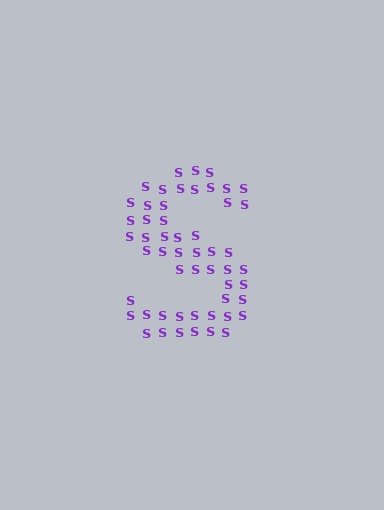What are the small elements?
The small elements are letter S's.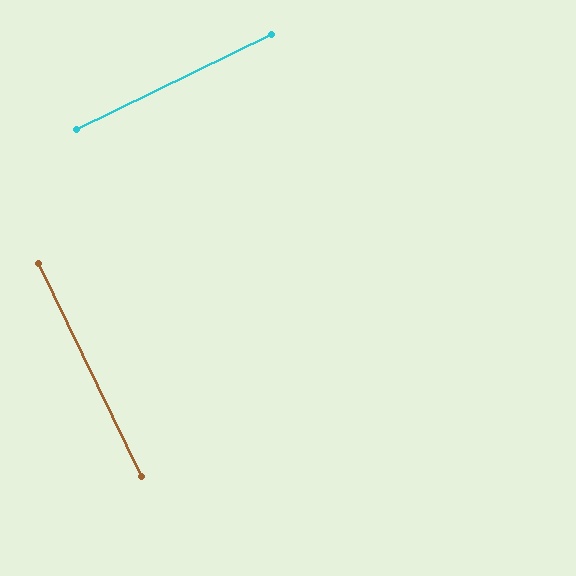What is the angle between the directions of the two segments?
Approximately 90 degrees.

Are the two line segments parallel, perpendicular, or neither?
Perpendicular — they meet at approximately 90°.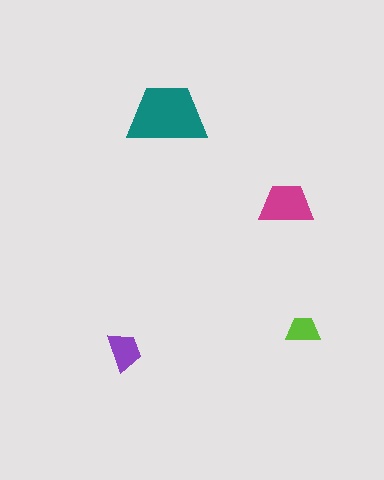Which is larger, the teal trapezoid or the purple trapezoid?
The teal one.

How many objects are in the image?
There are 4 objects in the image.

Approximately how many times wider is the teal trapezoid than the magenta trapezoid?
About 1.5 times wider.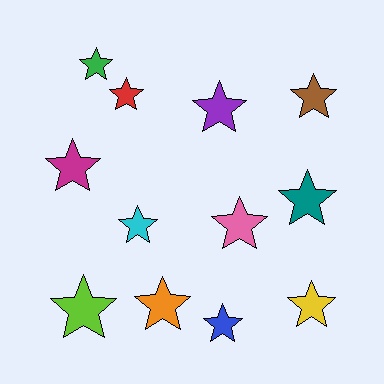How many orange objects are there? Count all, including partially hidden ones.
There is 1 orange object.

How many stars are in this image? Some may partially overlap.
There are 12 stars.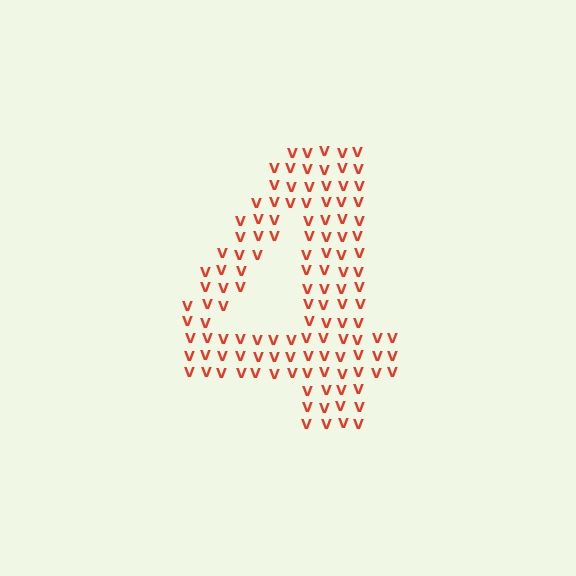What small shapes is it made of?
It is made of small letter V's.